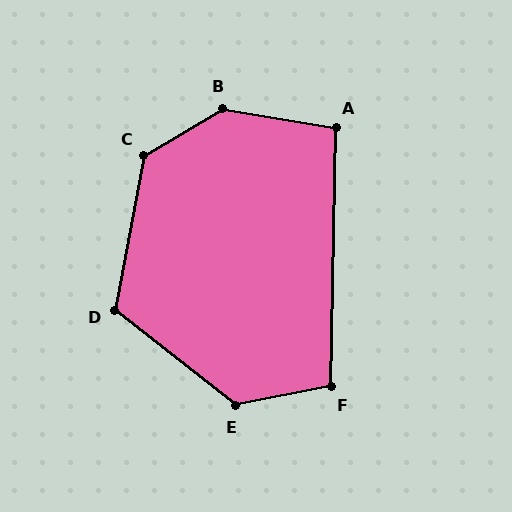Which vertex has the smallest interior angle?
A, at approximately 99 degrees.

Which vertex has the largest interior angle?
B, at approximately 140 degrees.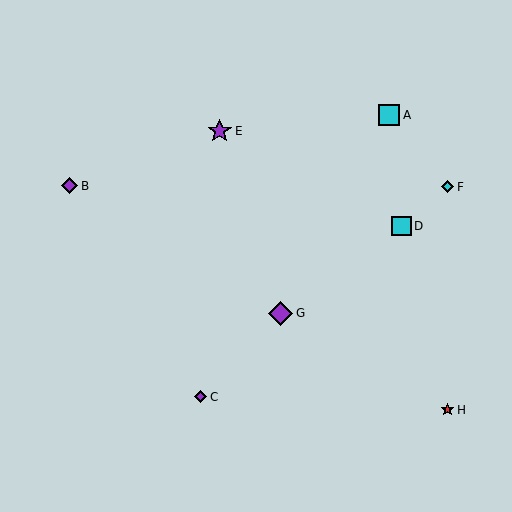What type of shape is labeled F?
Shape F is a cyan diamond.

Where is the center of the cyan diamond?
The center of the cyan diamond is at (447, 187).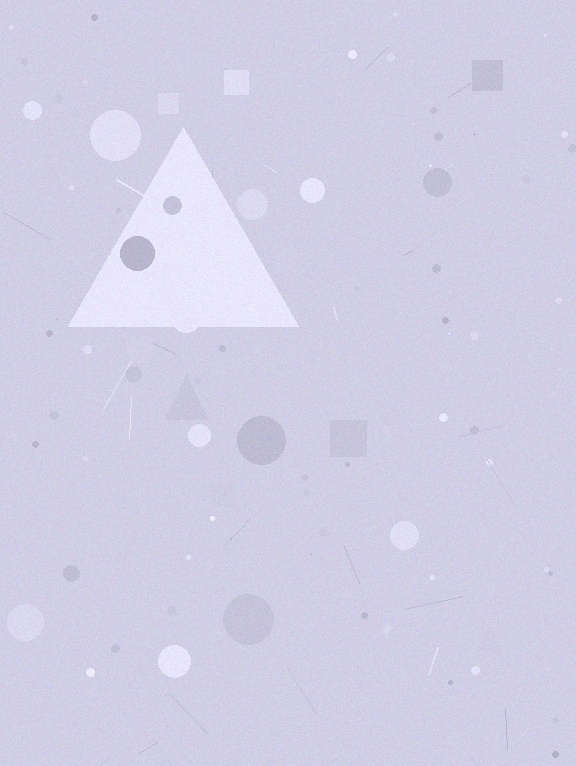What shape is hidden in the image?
A triangle is hidden in the image.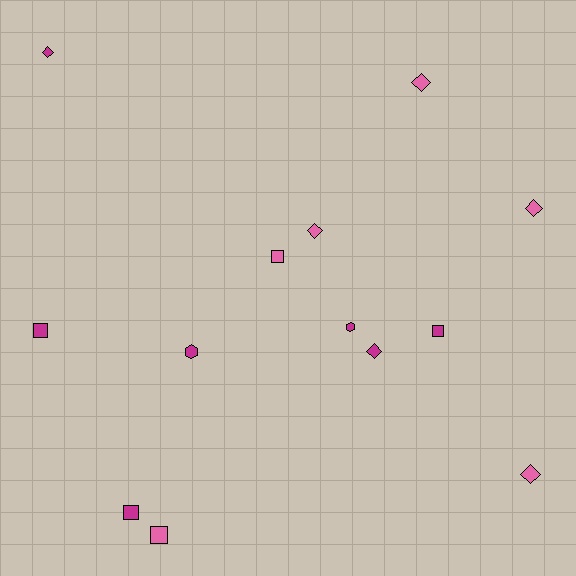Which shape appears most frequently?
Diamond, with 6 objects.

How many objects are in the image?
There are 13 objects.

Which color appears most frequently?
Magenta, with 7 objects.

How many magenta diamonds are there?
There are 2 magenta diamonds.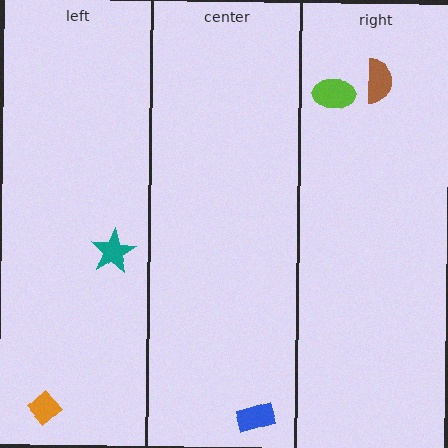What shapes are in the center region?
The blue rectangle.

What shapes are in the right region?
The lime ellipse, the brown semicircle.